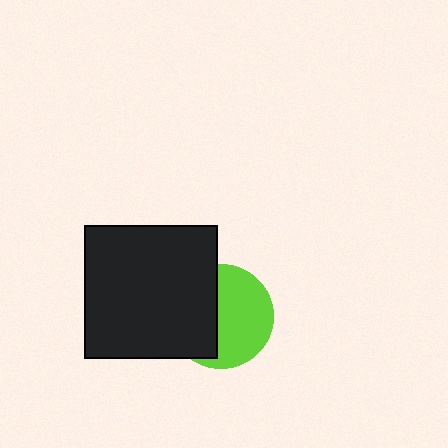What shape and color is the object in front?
The object in front is a black square.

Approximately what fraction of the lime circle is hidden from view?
Roughly 44% of the lime circle is hidden behind the black square.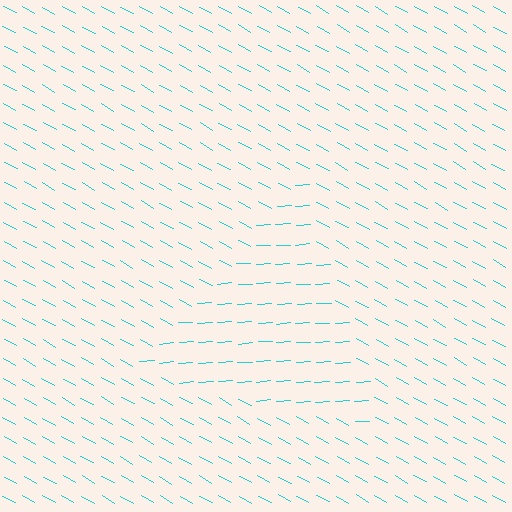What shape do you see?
I see a triangle.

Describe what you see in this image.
The image is filled with small cyan line segments. A triangle region in the image has lines oriented differently from the surrounding lines, creating a visible texture boundary.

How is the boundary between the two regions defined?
The boundary is defined purely by a change in line orientation (approximately 32 degrees difference). All lines are the same color and thickness.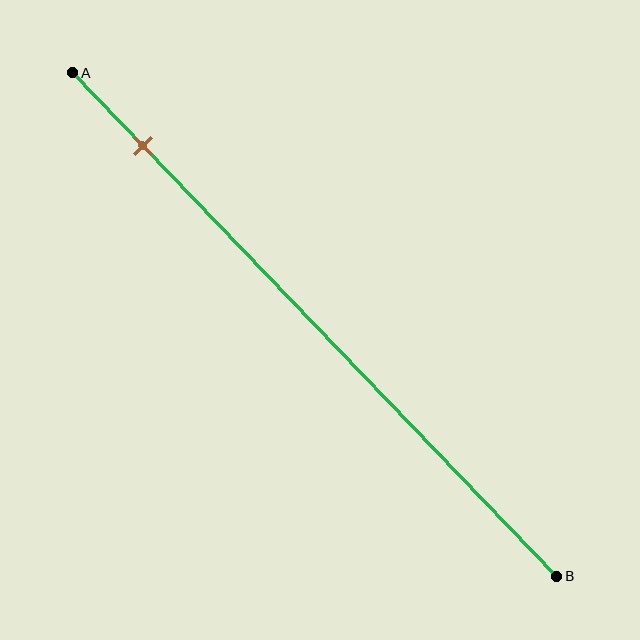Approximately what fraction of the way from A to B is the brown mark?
The brown mark is approximately 15% of the way from A to B.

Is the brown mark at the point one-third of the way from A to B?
No, the mark is at about 15% from A, not at the 33% one-third point.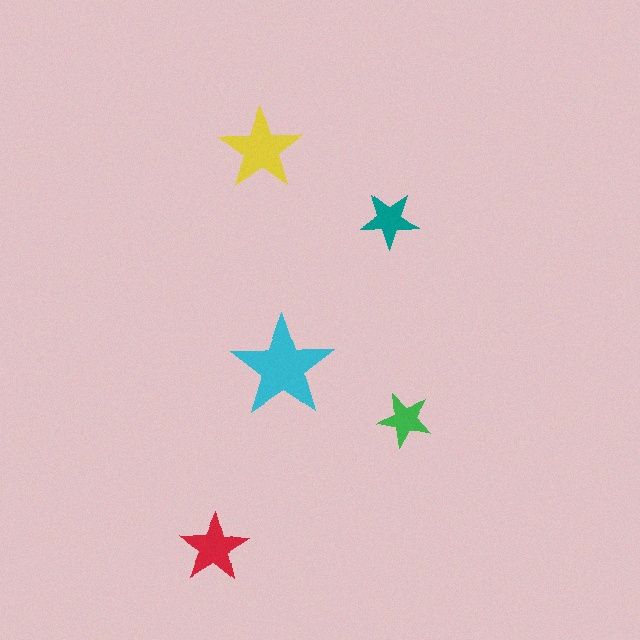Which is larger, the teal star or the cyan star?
The cyan one.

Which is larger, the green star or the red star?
The red one.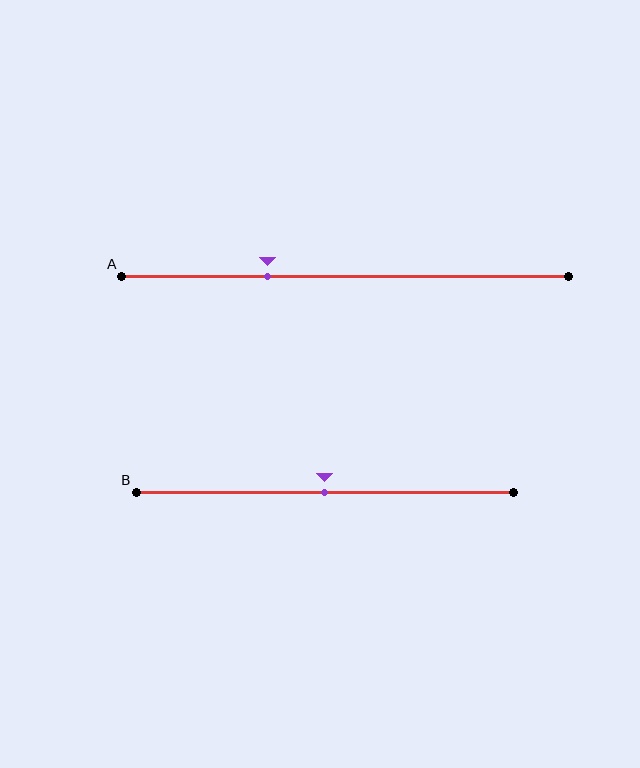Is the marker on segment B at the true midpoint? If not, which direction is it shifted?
Yes, the marker on segment B is at the true midpoint.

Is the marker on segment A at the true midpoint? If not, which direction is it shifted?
No, the marker on segment A is shifted to the left by about 17% of the segment length.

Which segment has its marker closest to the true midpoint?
Segment B has its marker closest to the true midpoint.